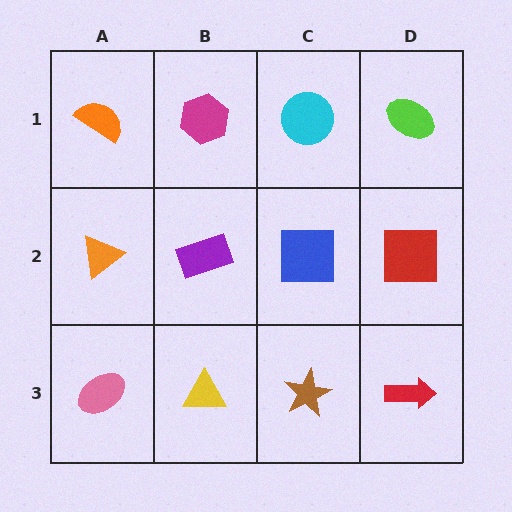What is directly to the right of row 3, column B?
A brown star.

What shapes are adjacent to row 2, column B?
A magenta hexagon (row 1, column B), a yellow triangle (row 3, column B), an orange triangle (row 2, column A), a blue square (row 2, column C).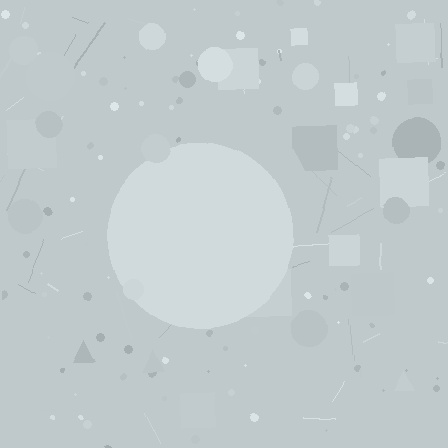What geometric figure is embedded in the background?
A circle is embedded in the background.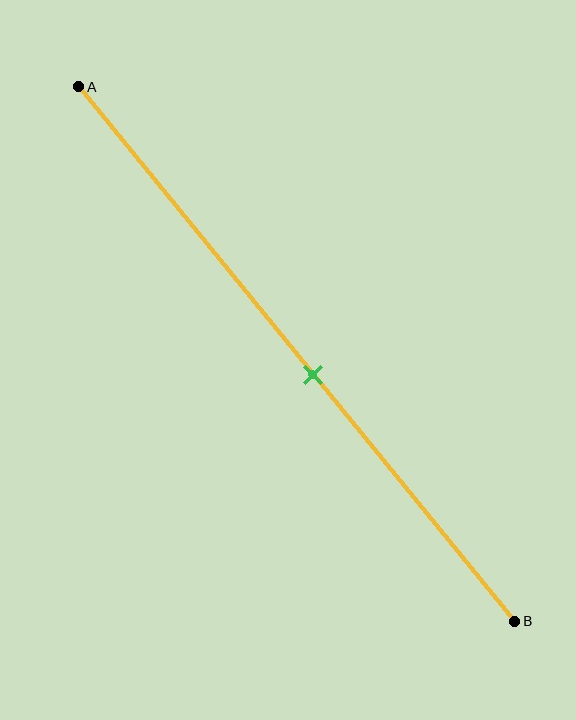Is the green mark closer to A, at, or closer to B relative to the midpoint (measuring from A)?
The green mark is closer to point B than the midpoint of segment AB.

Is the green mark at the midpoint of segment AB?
No, the mark is at about 55% from A, not at the 50% midpoint.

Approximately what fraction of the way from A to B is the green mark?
The green mark is approximately 55% of the way from A to B.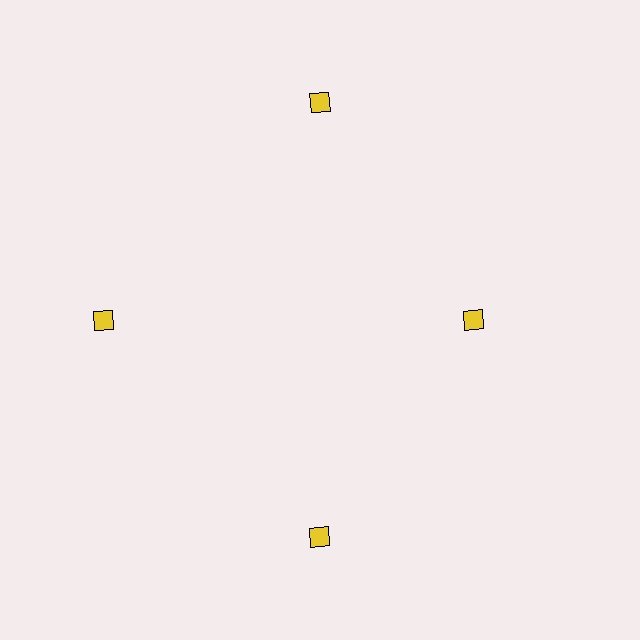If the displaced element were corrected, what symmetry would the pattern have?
It would have 4-fold rotational symmetry — the pattern would map onto itself every 90 degrees.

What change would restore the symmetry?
The symmetry would be restored by moving it outward, back onto the ring so that all 4 diamonds sit at equal angles and equal distance from the center.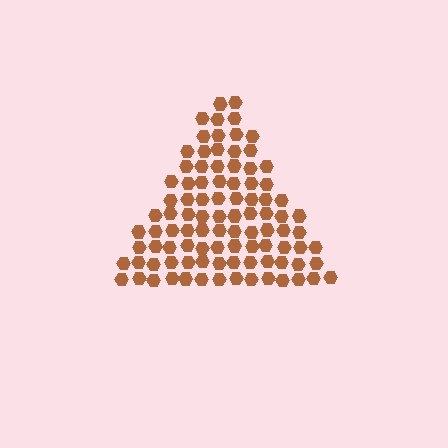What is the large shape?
The large shape is a triangle.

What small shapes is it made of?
It is made of small hexagons.